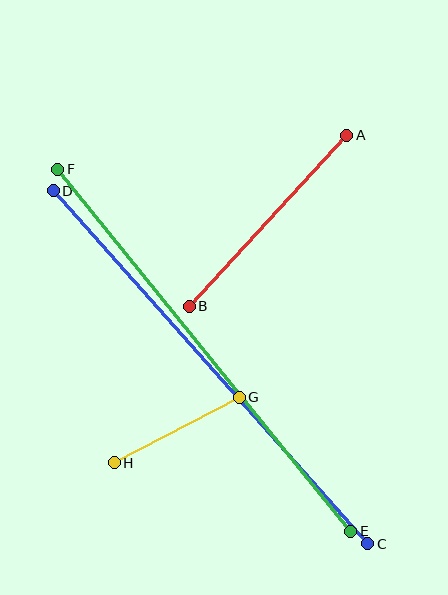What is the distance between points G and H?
The distance is approximately 141 pixels.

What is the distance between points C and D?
The distance is approximately 473 pixels.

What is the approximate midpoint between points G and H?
The midpoint is at approximately (177, 430) pixels.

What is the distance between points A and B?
The distance is approximately 232 pixels.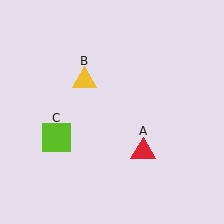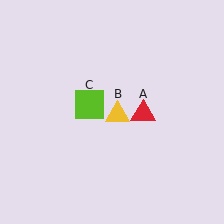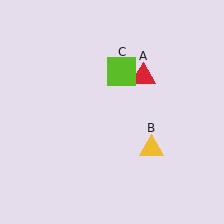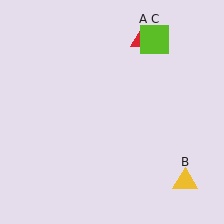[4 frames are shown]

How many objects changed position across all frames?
3 objects changed position: red triangle (object A), yellow triangle (object B), lime square (object C).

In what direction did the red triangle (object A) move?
The red triangle (object A) moved up.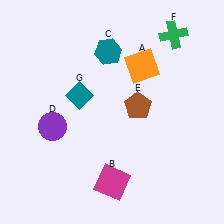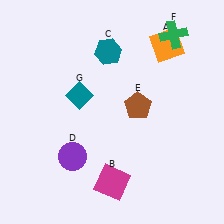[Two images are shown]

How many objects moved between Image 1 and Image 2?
2 objects moved between the two images.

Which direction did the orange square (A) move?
The orange square (A) moved right.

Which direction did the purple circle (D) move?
The purple circle (D) moved down.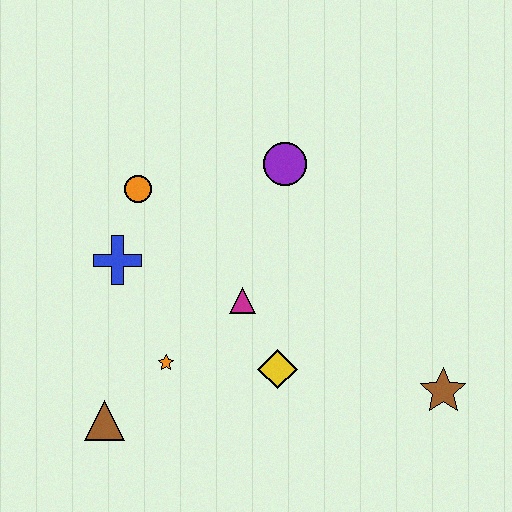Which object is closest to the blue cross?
The orange circle is closest to the blue cross.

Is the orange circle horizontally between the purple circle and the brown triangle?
Yes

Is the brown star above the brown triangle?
Yes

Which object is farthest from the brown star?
The orange circle is farthest from the brown star.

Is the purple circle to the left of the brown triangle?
No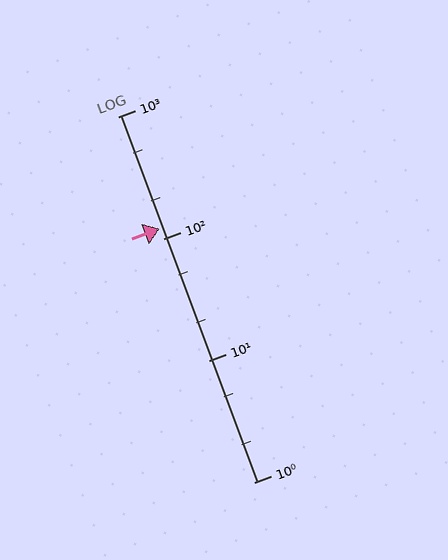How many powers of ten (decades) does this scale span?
The scale spans 3 decades, from 1 to 1000.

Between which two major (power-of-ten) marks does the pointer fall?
The pointer is between 100 and 1000.